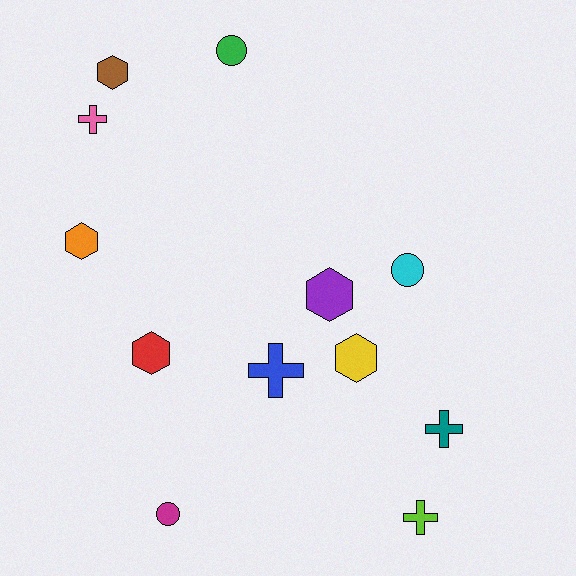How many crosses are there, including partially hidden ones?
There are 4 crosses.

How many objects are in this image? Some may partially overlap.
There are 12 objects.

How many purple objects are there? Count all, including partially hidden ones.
There is 1 purple object.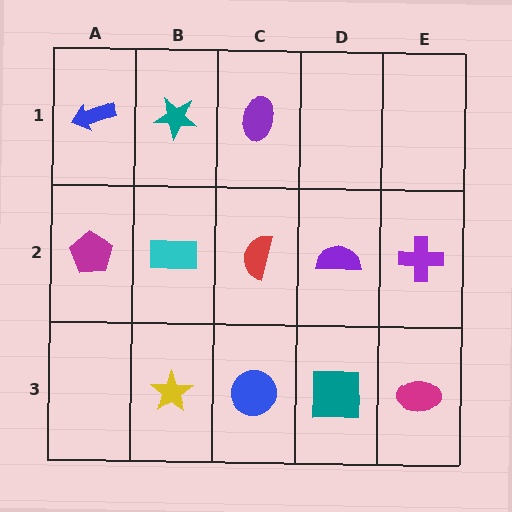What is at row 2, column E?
A purple cross.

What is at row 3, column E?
A magenta ellipse.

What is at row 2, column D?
A purple semicircle.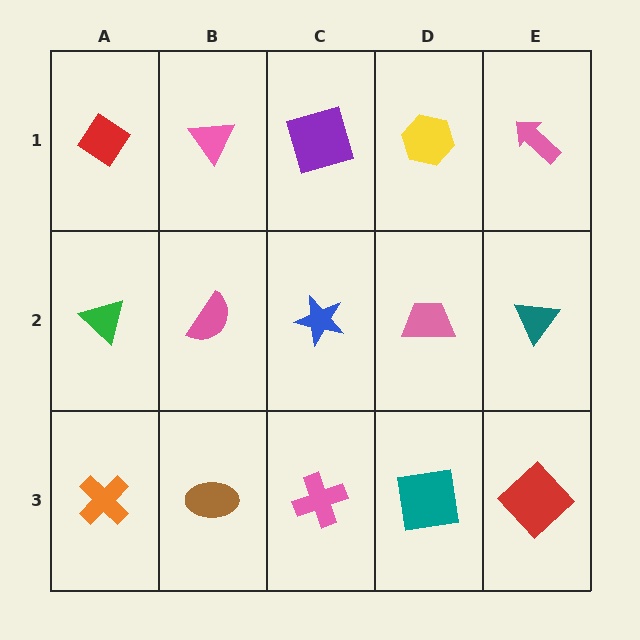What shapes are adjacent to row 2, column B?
A pink triangle (row 1, column B), a brown ellipse (row 3, column B), a green triangle (row 2, column A), a blue star (row 2, column C).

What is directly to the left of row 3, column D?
A pink cross.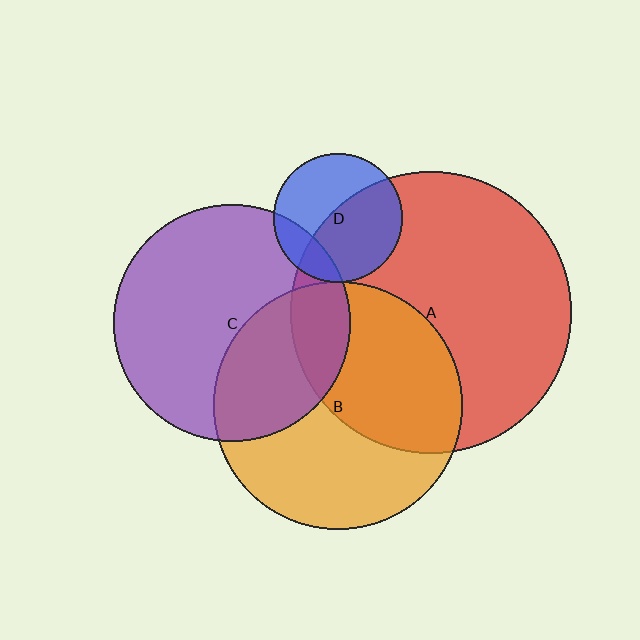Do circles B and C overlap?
Yes.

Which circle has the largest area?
Circle A (red).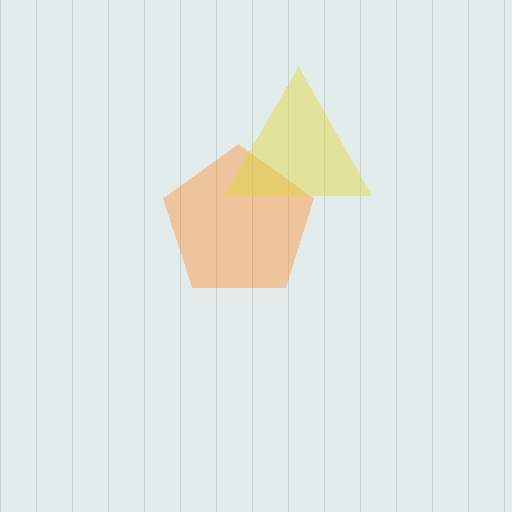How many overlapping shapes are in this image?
There are 2 overlapping shapes in the image.